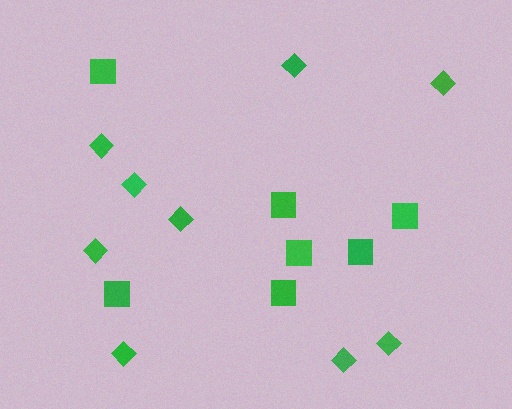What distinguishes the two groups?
There are 2 groups: one group of squares (7) and one group of diamonds (9).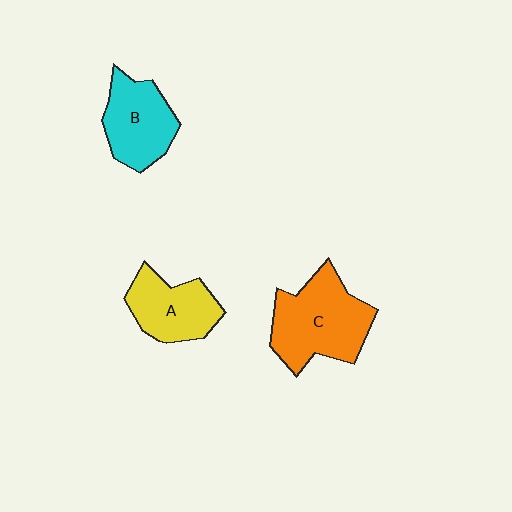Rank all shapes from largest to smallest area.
From largest to smallest: C (orange), B (cyan), A (yellow).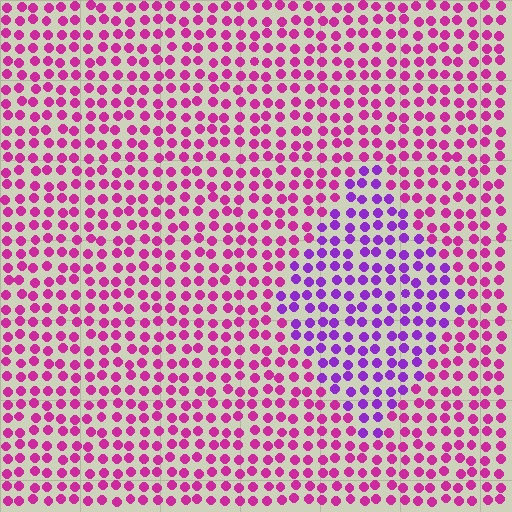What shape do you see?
I see a diamond.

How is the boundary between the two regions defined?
The boundary is defined purely by a slight shift in hue (about 39 degrees). Spacing, size, and orientation are identical on both sides.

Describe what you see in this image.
The image is filled with small magenta elements in a uniform arrangement. A diamond-shaped region is visible where the elements are tinted to a slightly different hue, forming a subtle color boundary.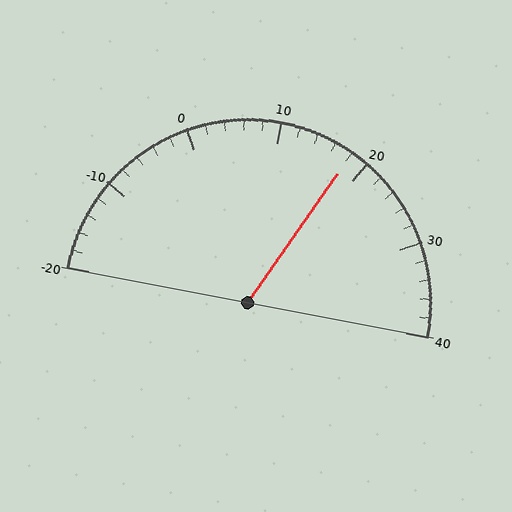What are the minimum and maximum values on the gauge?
The gauge ranges from -20 to 40.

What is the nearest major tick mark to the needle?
The nearest major tick mark is 20.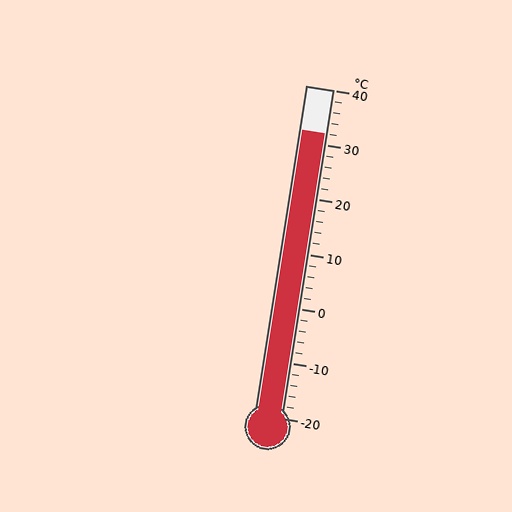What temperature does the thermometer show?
The thermometer shows approximately 32°C.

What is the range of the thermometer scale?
The thermometer scale ranges from -20°C to 40°C.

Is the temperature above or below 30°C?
The temperature is above 30°C.